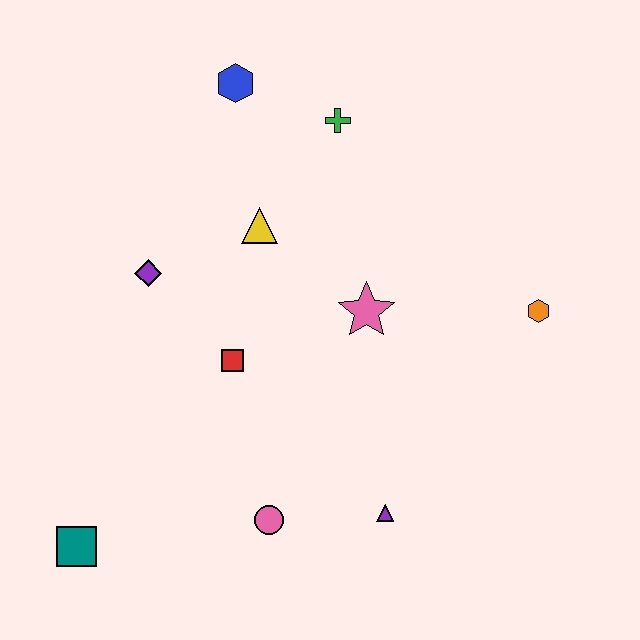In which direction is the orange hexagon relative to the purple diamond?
The orange hexagon is to the right of the purple diamond.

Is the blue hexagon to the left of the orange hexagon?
Yes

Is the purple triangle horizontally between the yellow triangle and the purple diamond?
No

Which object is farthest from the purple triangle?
The blue hexagon is farthest from the purple triangle.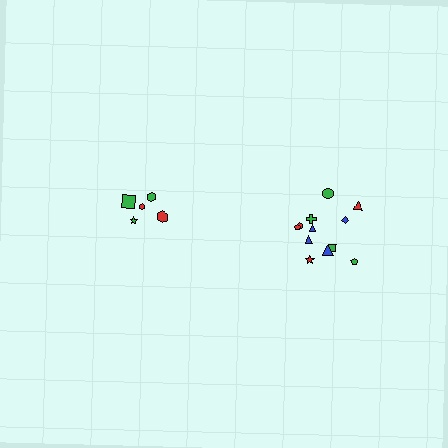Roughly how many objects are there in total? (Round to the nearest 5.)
Roughly 15 objects in total.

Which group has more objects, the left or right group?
The right group.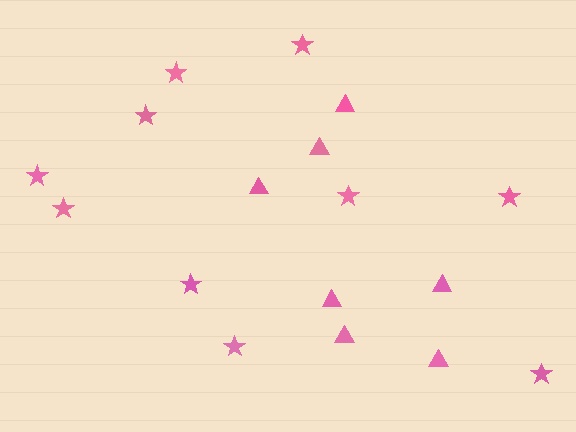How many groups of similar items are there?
There are 2 groups: one group of triangles (7) and one group of stars (10).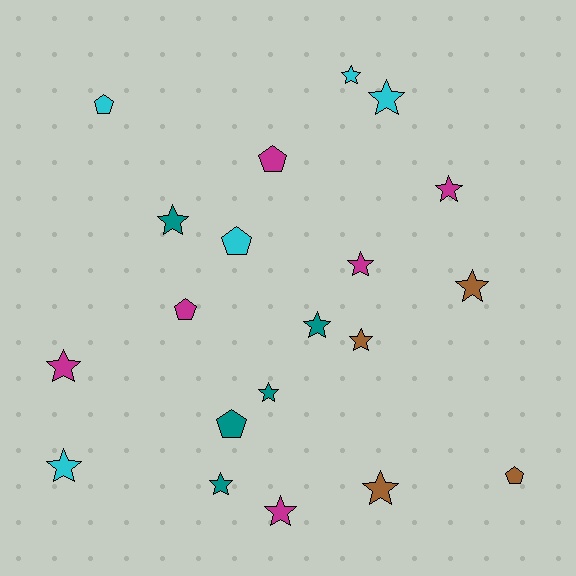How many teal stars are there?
There are 4 teal stars.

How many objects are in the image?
There are 20 objects.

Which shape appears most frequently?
Star, with 14 objects.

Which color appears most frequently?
Magenta, with 6 objects.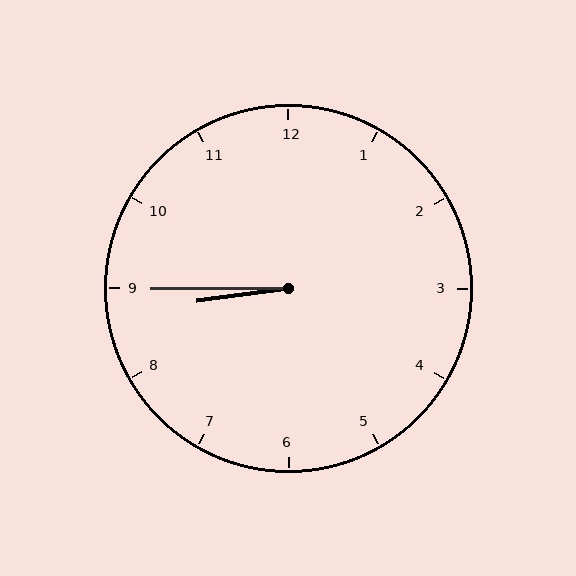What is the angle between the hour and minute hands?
Approximately 8 degrees.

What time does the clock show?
8:45.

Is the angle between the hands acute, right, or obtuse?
It is acute.